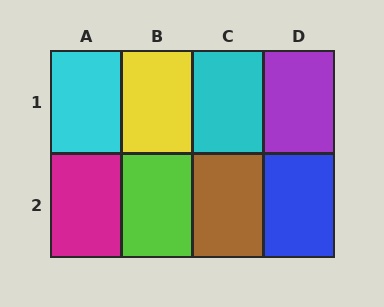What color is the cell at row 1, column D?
Purple.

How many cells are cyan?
2 cells are cyan.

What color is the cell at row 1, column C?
Cyan.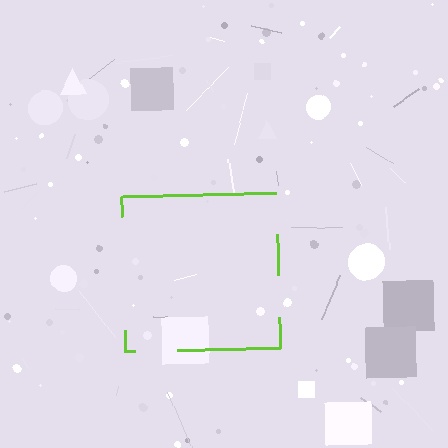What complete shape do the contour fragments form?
The contour fragments form a square.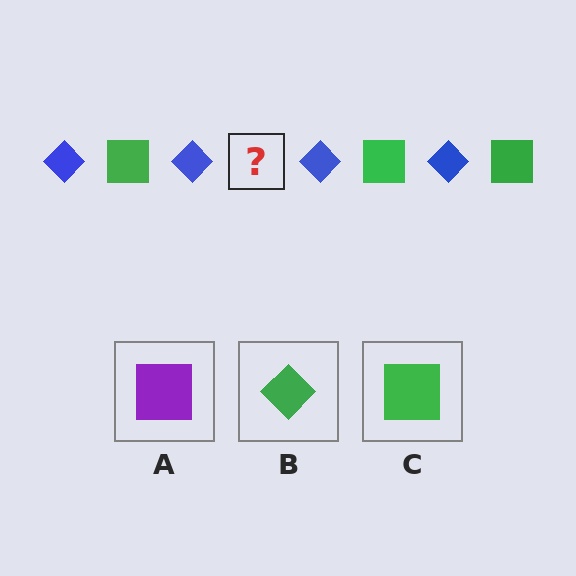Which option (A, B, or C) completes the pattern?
C.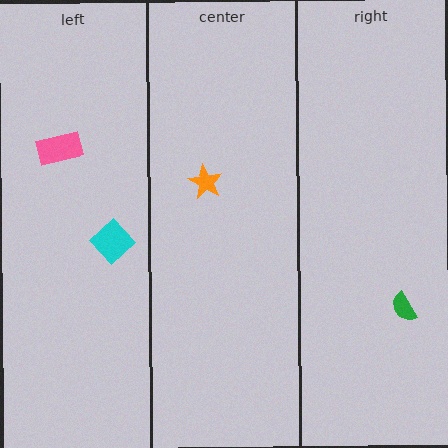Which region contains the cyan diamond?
The left region.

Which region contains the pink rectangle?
The left region.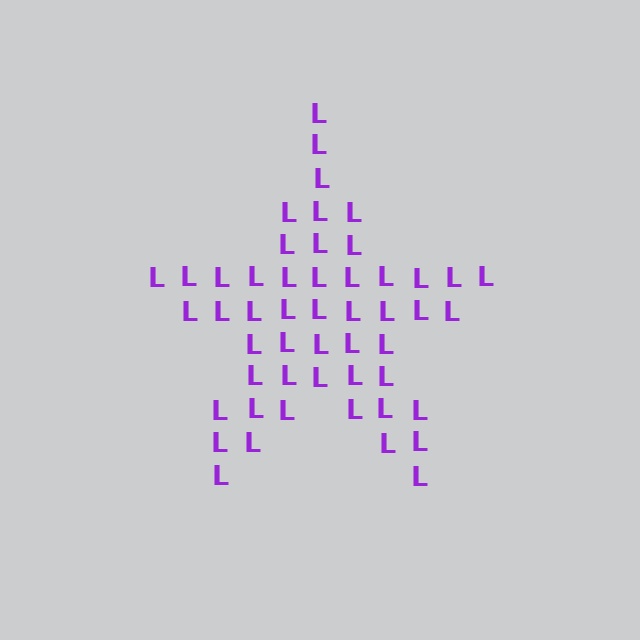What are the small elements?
The small elements are letter L's.